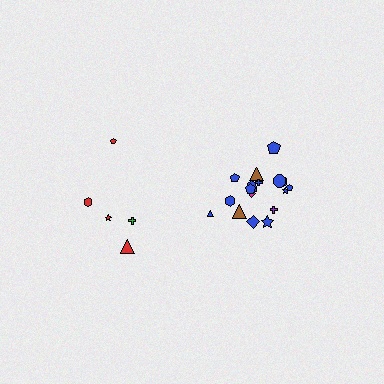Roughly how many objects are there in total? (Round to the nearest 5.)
Roughly 25 objects in total.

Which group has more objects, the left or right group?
The right group.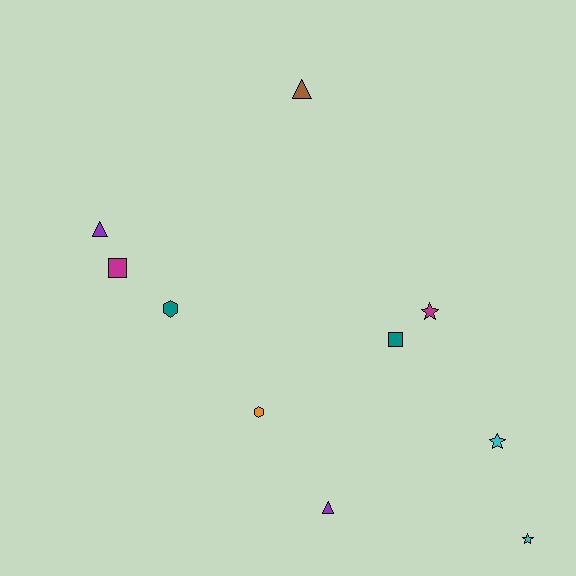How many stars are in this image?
There are 3 stars.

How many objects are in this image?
There are 10 objects.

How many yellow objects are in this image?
There are no yellow objects.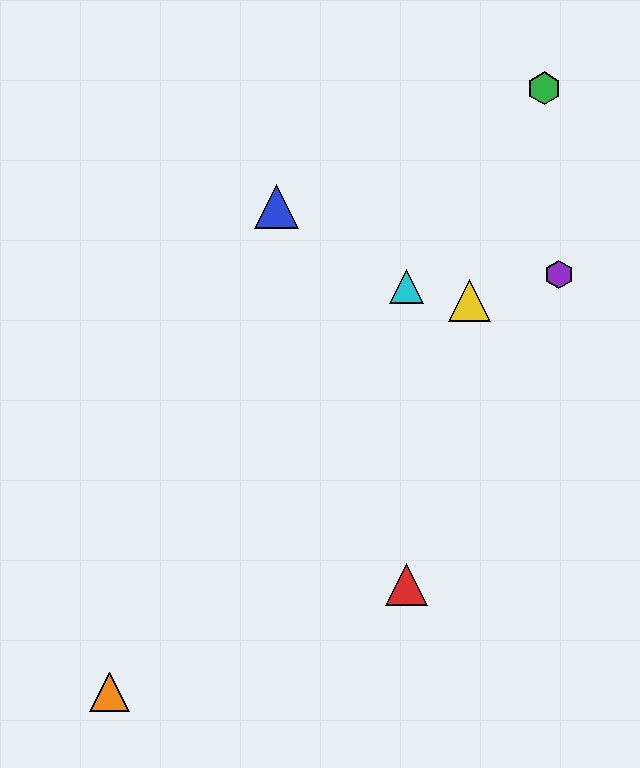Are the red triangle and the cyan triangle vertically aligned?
Yes, both are at x≈406.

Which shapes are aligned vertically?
The red triangle, the cyan triangle are aligned vertically.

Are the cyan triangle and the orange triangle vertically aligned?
No, the cyan triangle is at x≈406 and the orange triangle is at x≈110.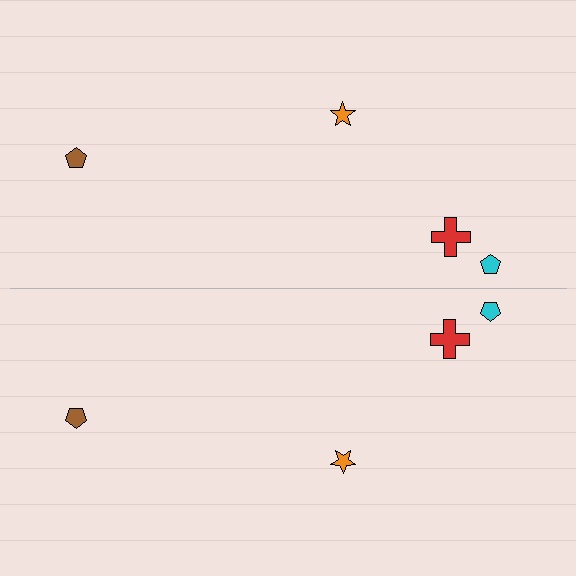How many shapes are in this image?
There are 8 shapes in this image.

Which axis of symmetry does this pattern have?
The pattern has a horizontal axis of symmetry running through the center of the image.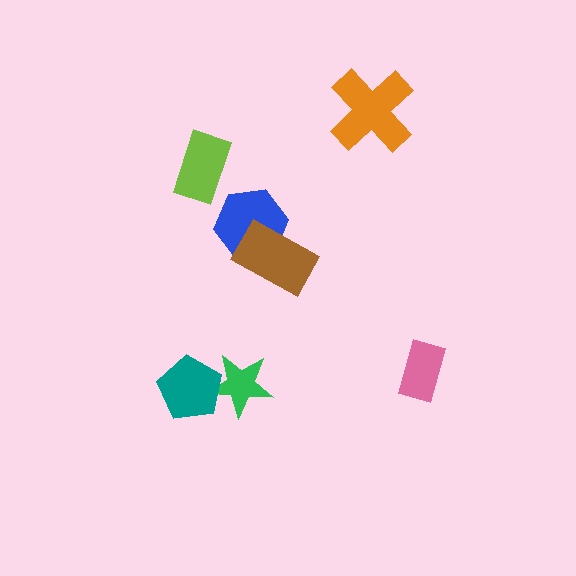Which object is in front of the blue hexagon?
The brown rectangle is in front of the blue hexagon.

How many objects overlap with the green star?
1 object overlaps with the green star.